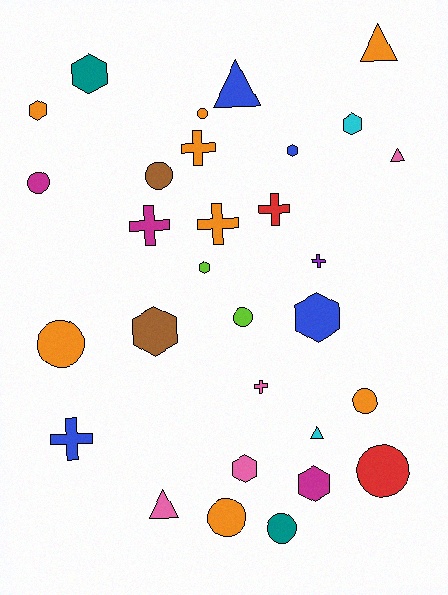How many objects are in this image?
There are 30 objects.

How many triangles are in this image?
There are 5 triangles.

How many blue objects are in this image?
There are 4 blue objects.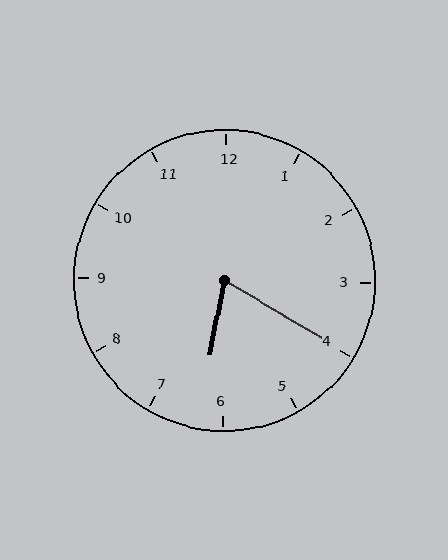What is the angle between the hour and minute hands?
Approximately 70 degrees.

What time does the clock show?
6:20.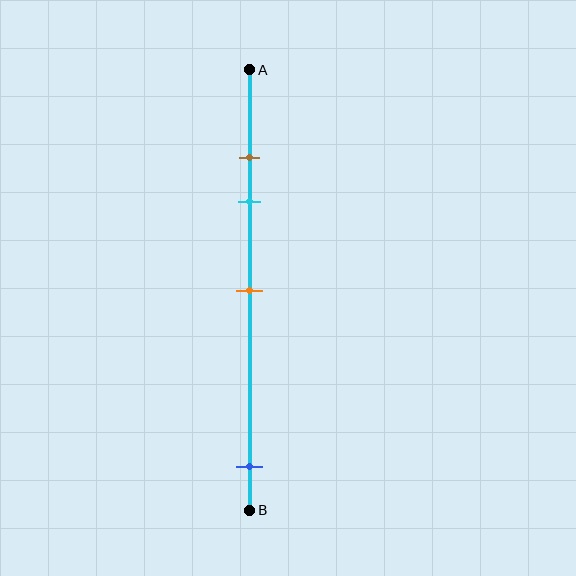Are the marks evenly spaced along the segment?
No, the marks are not evenly spaced.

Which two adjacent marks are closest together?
The brown and cyan marks are the closest adjacent pair.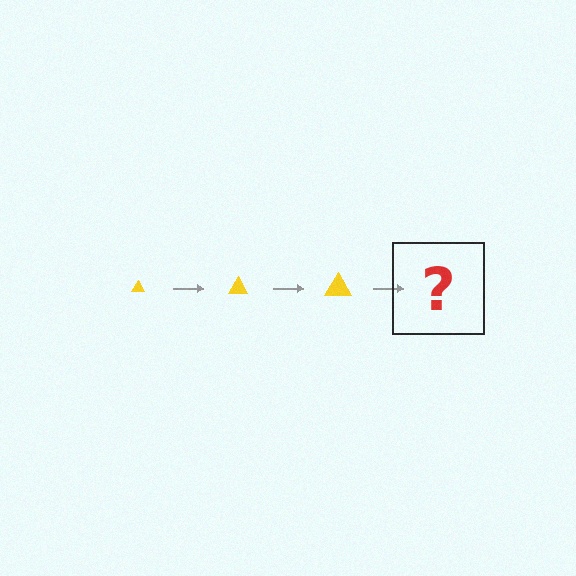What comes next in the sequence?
The next element should be a yellow triangle, larger than the previous one.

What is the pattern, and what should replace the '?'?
The pattern is that the triangle gets progressively larger each step. The '?' should be a yellow triangle, larger than the previous one.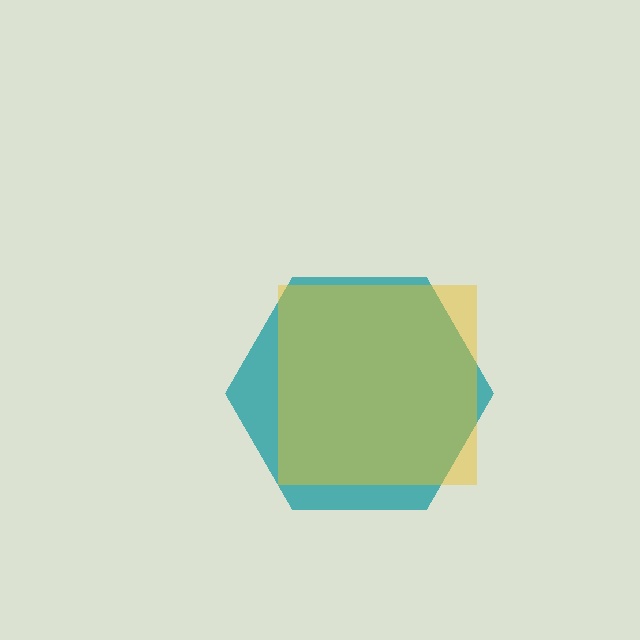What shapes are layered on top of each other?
The layered shapes are: a teal hexagon, a yellow square.